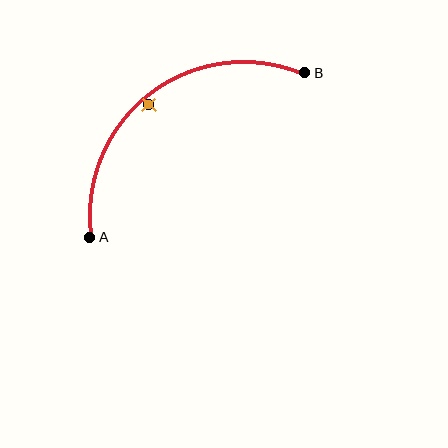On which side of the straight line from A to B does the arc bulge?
The arc bulges above and to the left of the straight line connecting A and B.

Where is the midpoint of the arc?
The arc midpoint is the point on the curve farthest from the straight line joining A and B. It sits above and to the left of that line.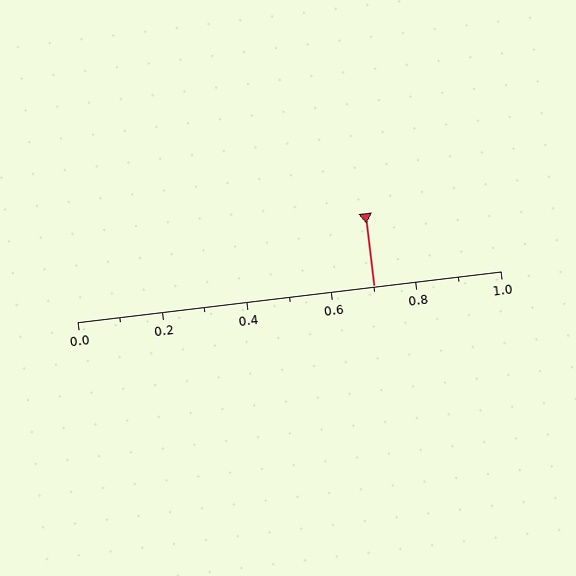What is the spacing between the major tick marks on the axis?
The major ticks are spaced 0.2 apart.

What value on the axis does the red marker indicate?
The marker indicates approximately 0.7.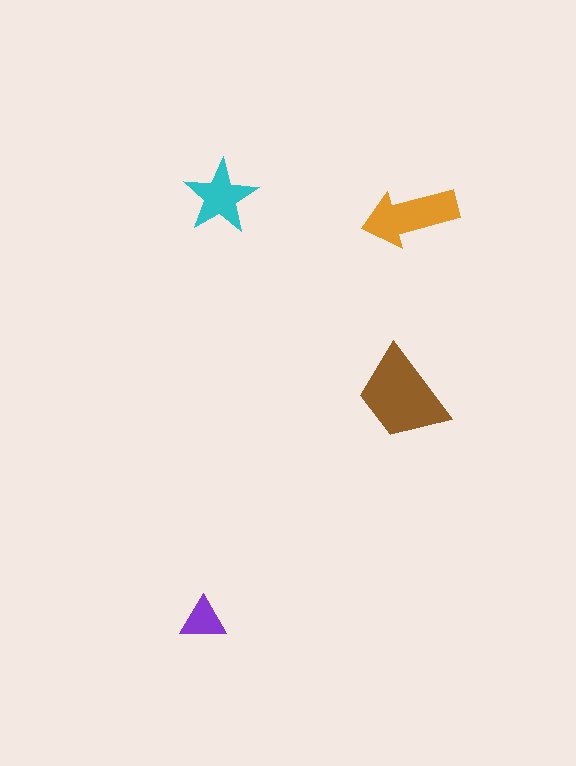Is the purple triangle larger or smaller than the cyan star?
Smaller.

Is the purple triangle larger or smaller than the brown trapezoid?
Smaller.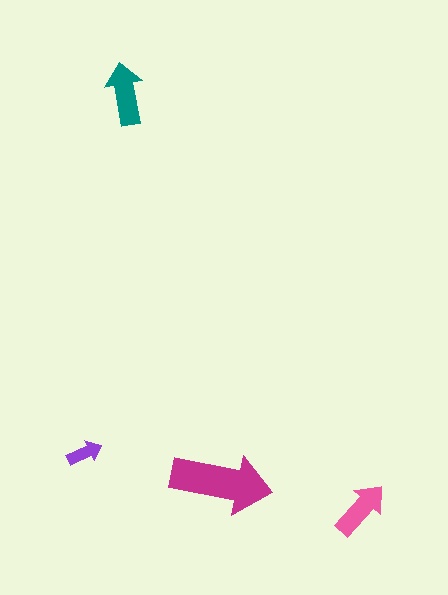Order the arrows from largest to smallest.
the magenta one, the teal one, the pink one, the purple one.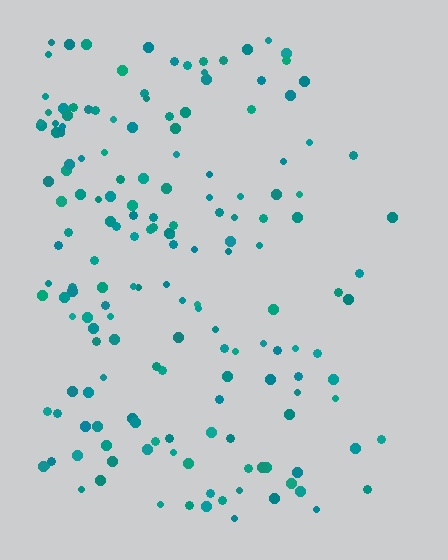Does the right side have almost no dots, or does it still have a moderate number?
Still a moderate number, just noticeably fewer than the left.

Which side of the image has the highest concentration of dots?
The left.